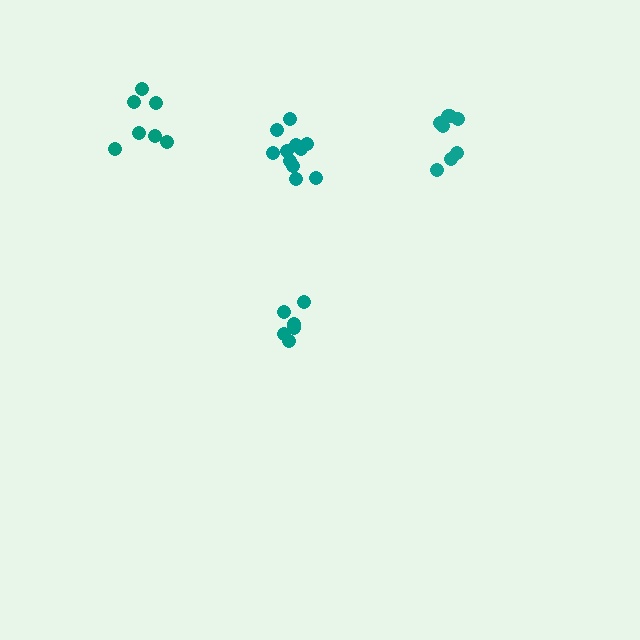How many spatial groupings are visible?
There are 4 spatial groupings.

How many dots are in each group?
Group 1: 6 dots, Group 2: 7 dots, Group 3: 8 dots, Group 4: 11 dots (32 total).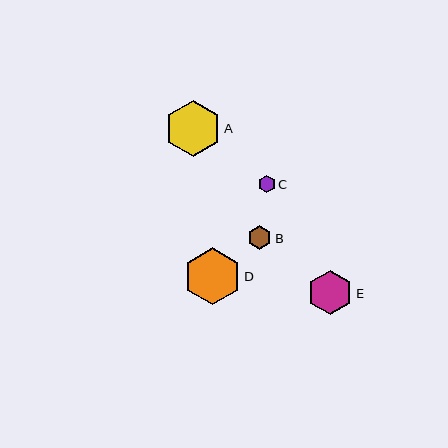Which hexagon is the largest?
Hexagon D is the largest with a size of approximately 57 pixels.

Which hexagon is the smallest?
Hexagon C is the smallest with a size of approximately 17 pixels.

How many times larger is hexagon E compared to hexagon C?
Hexagon E is approximately 2.7 times the size of hexagon C.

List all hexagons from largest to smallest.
From largest to smallest: D, A, E, B, C.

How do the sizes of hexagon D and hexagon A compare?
Hexagon D and hexagon A are approximately the same size.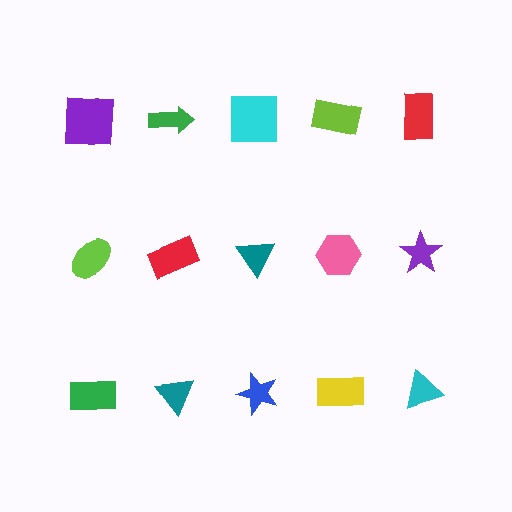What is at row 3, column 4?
A yellow rectangle.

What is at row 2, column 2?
A red rectangle.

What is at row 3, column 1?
A green rectangle.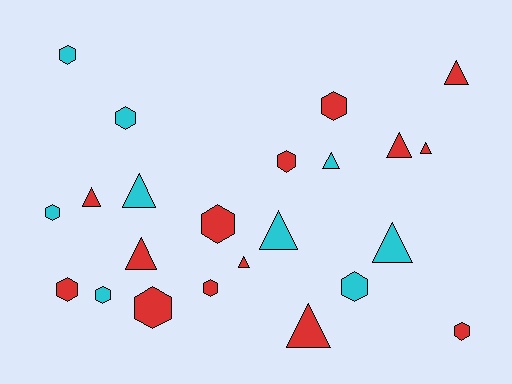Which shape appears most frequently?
Hexagon, with 12 objects.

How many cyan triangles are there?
There are 4 cyan triangles.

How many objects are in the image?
There are 23 objects.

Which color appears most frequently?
Red, with 14 objects.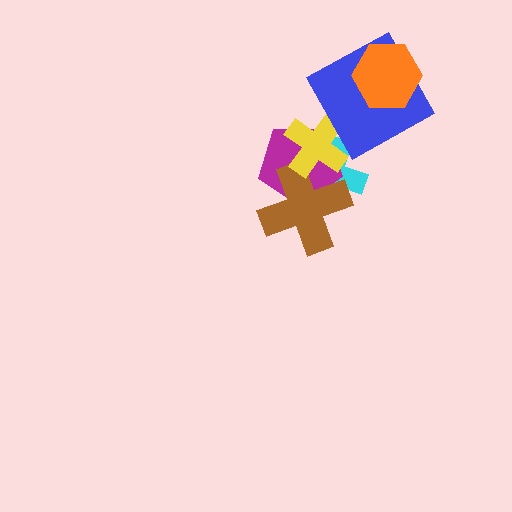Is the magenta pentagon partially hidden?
Yes, it is partially covered by another shape.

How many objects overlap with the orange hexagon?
1 object overlaps with the orange hexagon.